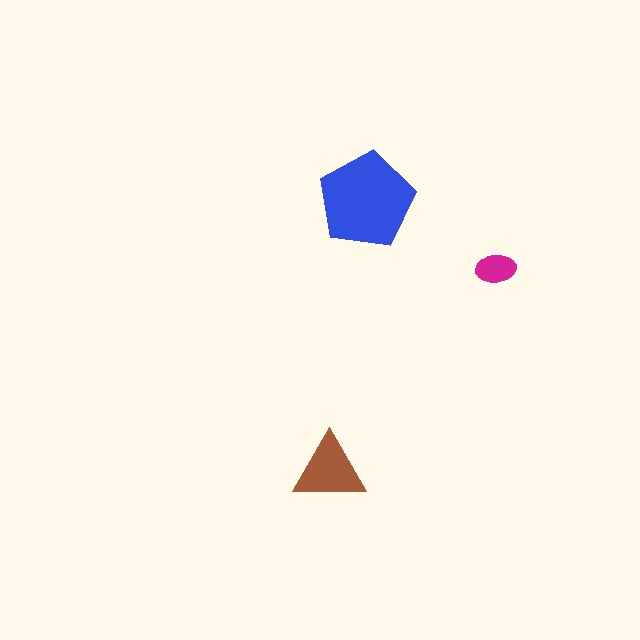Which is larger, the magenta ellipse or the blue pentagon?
The blue pentagon.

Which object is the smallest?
The magenta ellipse.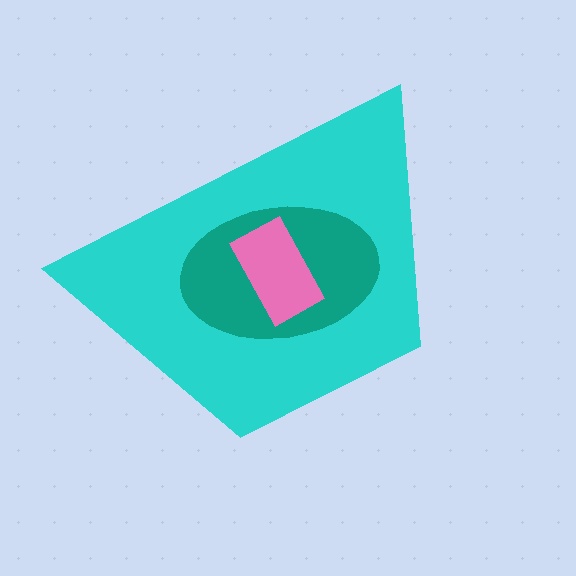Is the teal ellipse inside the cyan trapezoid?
Yes.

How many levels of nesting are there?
3.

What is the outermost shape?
The cyan trapezoid.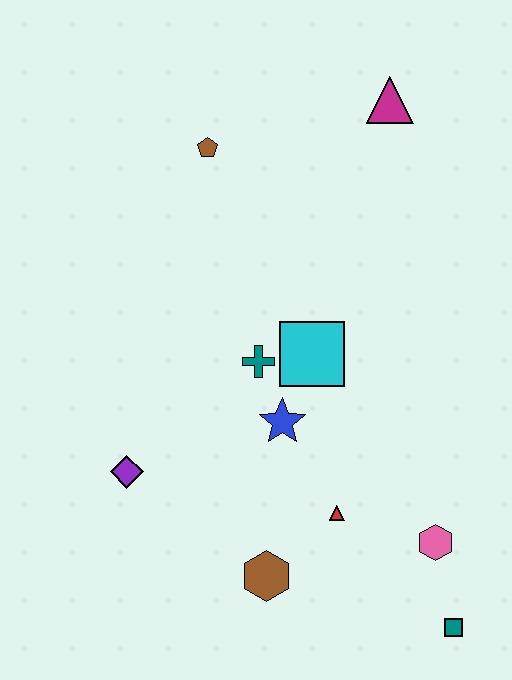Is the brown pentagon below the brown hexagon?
No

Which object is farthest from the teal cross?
The teal square is farthest from the teal cross.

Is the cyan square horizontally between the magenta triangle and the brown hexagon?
Yes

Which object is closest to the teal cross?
The cyan square is closest to the teal cross.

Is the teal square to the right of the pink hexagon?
Yes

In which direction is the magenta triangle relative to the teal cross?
The magenta triangle is above the teal cross.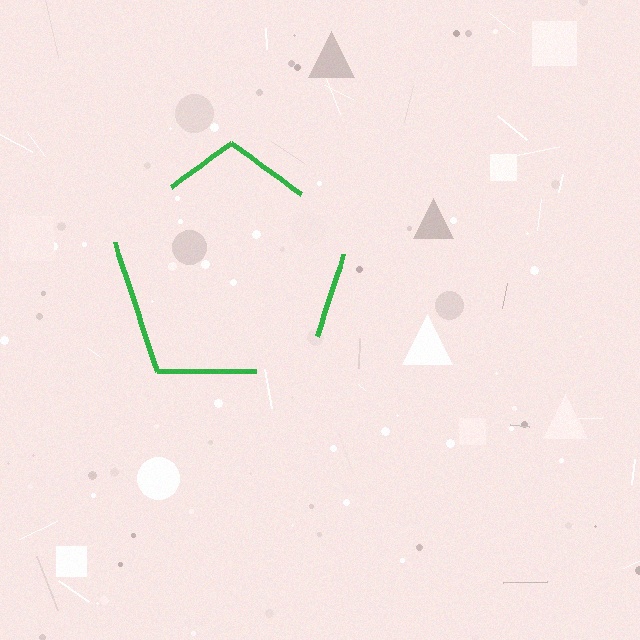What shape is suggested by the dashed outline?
The dashed outline suggests a pentagon.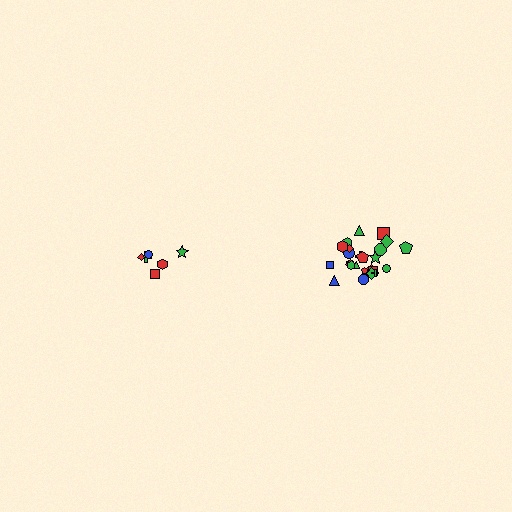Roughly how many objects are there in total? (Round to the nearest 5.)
Roughly 30 objects in total.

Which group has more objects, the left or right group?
The right group.